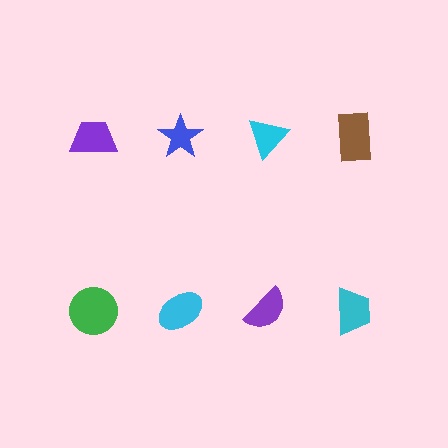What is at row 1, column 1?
A purple trapezoid.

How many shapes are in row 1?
4 shapes.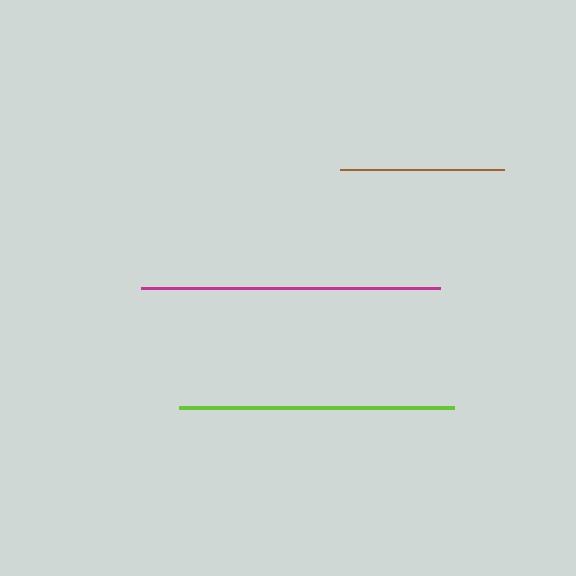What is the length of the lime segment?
The lime segment is approximately 276 pixels long.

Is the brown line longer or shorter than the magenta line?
The magenta line is longer than the brown line.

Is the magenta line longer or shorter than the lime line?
The magenta line is longer than the lime line.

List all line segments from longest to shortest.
From longest to shortest: magenta, lime, brown.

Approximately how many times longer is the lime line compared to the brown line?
The lime line is approximately 1.7 times the length of the brown line.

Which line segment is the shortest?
The brown line is the shortest at approximately 164 pixels.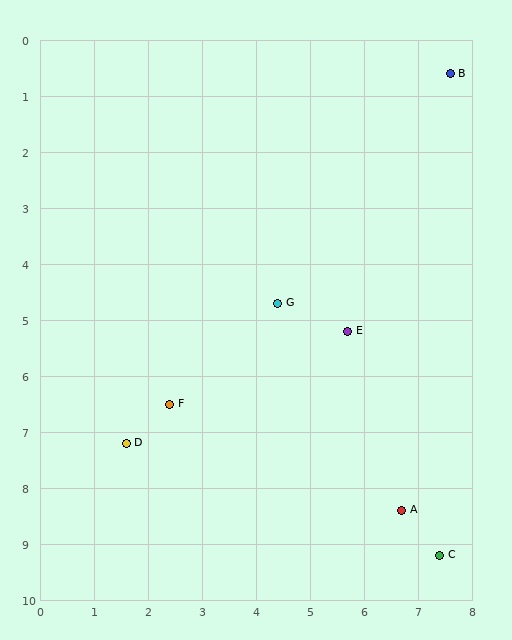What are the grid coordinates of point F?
Point F is at approximately (2.4, 6.5).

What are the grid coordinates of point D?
Point D is at approximately (1.6, 7.2).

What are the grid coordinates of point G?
Point G is at approximately (4.4, 4.7).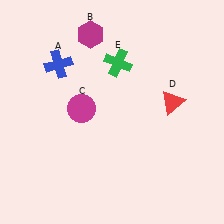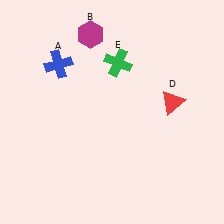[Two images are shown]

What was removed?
The magenta circle (C) was removed in Image 2.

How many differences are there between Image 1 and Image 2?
There is 1 difference between the two images.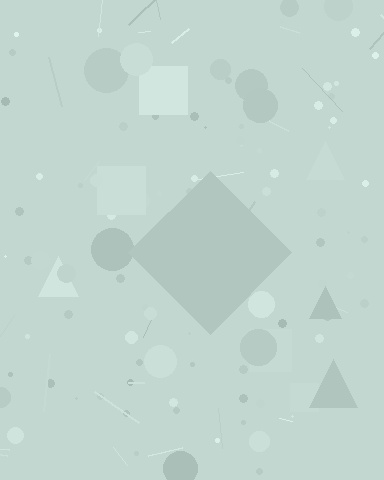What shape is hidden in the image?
A diamond is hidden in the image.